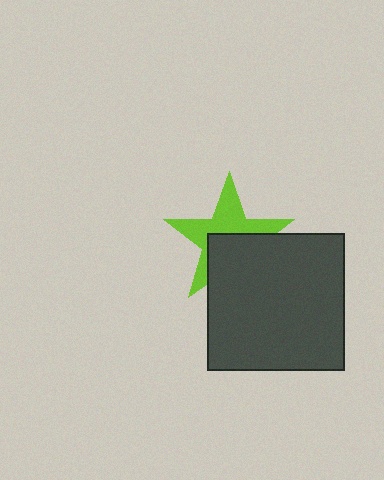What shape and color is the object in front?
The object in front is a dark gray square.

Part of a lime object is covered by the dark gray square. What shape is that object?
It is a star.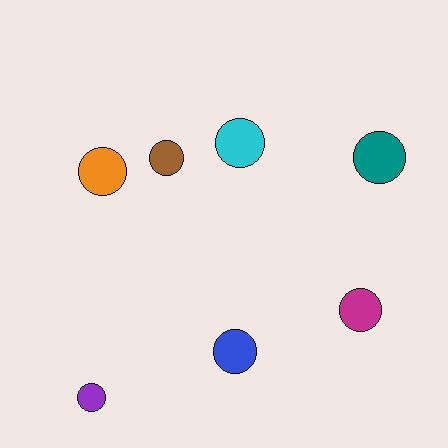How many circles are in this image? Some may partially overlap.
There are 7 circles.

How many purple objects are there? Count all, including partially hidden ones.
There is 1 purple object.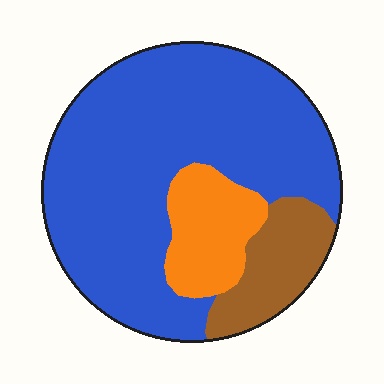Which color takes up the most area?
Blue, at roughly 70%.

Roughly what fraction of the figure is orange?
Orange takes up less than a sixth of the figure.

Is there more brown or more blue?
Blue.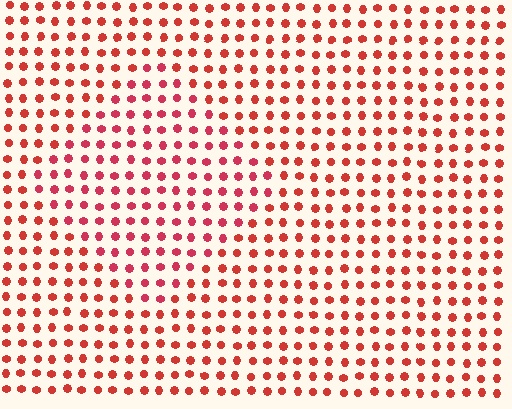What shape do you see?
I see a diamond.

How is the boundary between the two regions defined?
The boundary is defined purely by a slight shift in hue (about 16 degrees). Spacing, size, and orientation are identical on both sides.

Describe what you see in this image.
The image is filled with small red elements in a uniform arrangement. A diamond-shaped region is visible where the elements are tinted to a slightly different hue, forming a subtle color boundary.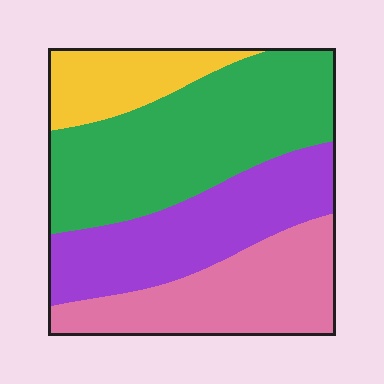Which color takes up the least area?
Yellow, at roughly 15%.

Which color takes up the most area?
Green, at roughly 35%.